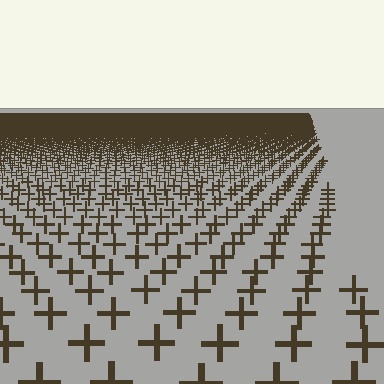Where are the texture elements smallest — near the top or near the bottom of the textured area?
Near the top.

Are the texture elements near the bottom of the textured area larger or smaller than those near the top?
Larger. Near the bottom, elements are closer to the viewer and appear at a bigger on-screen size.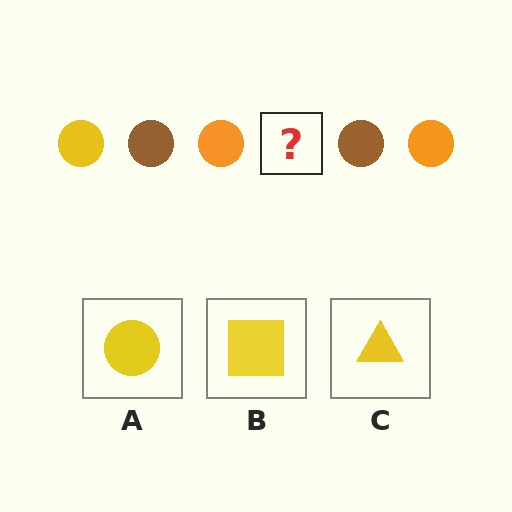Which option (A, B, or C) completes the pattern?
A.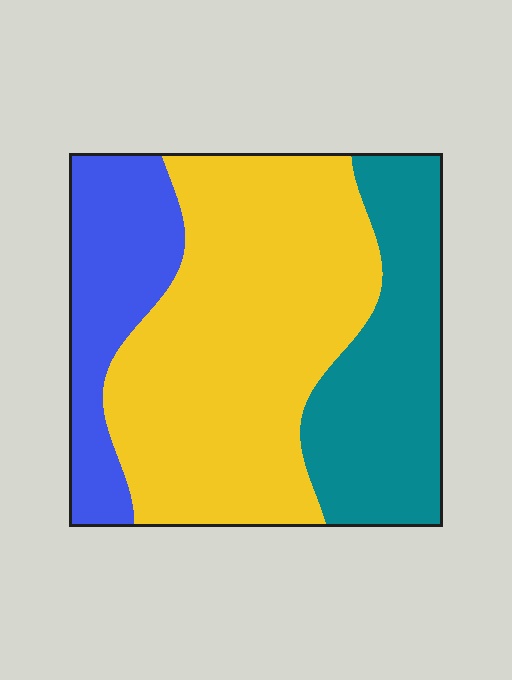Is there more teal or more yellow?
Yellow.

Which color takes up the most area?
Yellow, at roughly 55%.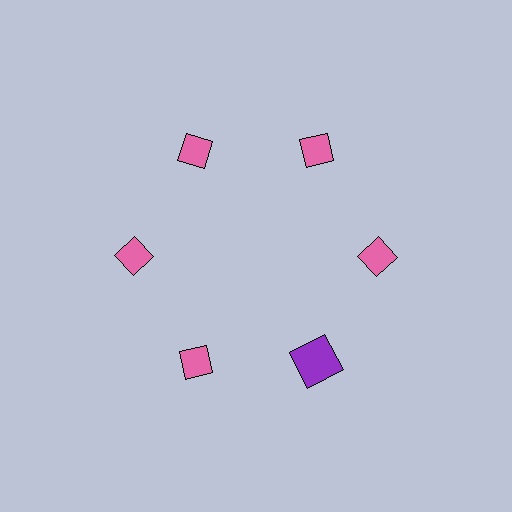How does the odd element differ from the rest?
It differs in both color (purple instead of pink) and shape (square instead of diamond).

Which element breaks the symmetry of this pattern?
The purple square at roughly the 5 o'clock position breaks the symmetry. All other shapes are pink diamonds.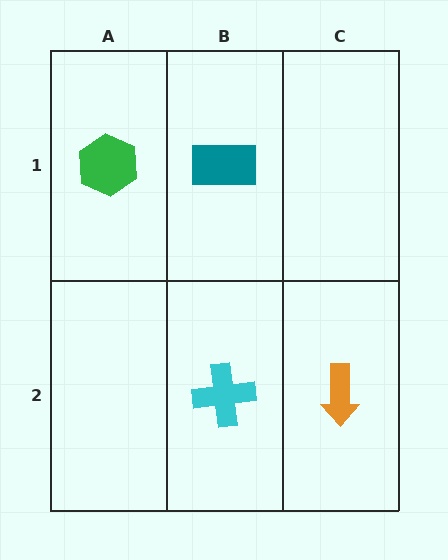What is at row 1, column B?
A teal rectangle.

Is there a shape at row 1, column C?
No, that cell is empty.